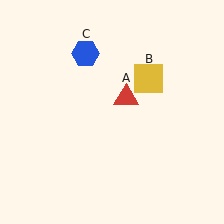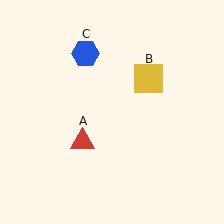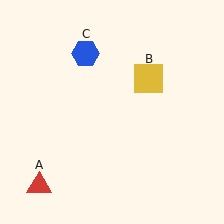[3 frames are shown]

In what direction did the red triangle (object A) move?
The red triangle (object A) moved down and to the left.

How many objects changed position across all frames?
1 object changed position: red triangle (object A).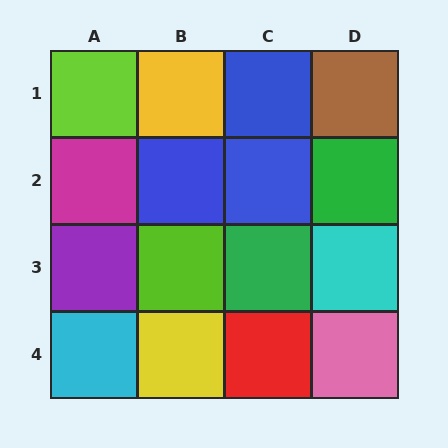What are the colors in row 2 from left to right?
Magenta, blue, blue, green.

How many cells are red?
1 cell is red.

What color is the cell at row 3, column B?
Lime.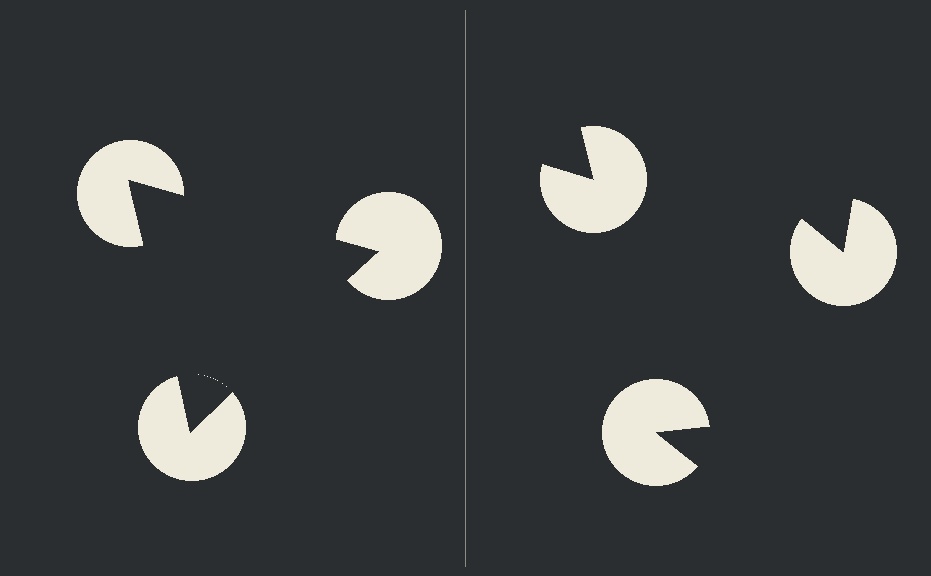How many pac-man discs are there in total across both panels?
6 — 3 on each side.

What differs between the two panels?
The pac-man discs are positioned identically on both sides; only the wedge orientations differ. On the left they align to a triangle; on the right they are misaligned.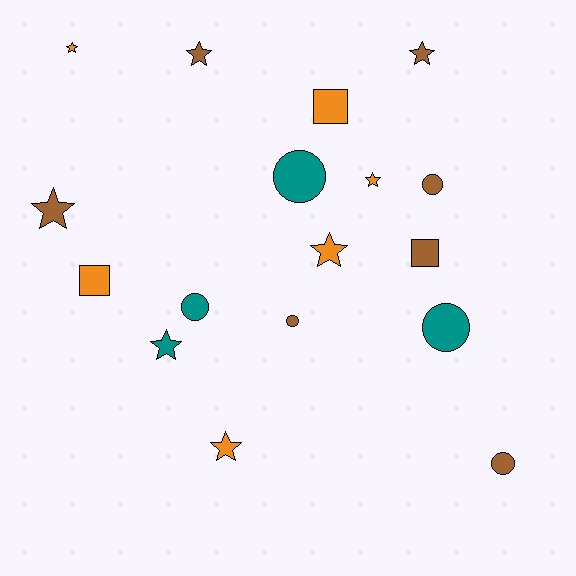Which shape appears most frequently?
Star, with 8 objects.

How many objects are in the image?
There are 17 objects.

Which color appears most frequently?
Brown, with 7 objects.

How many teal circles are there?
There are 3 teal circles.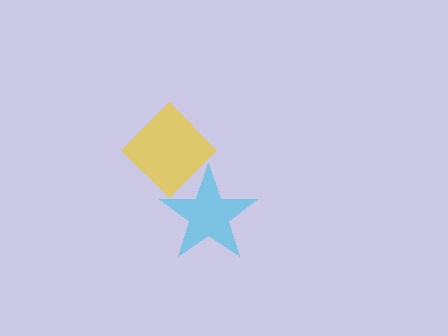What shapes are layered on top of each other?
The layered shapes are: a yellow diamond, a cyan star.